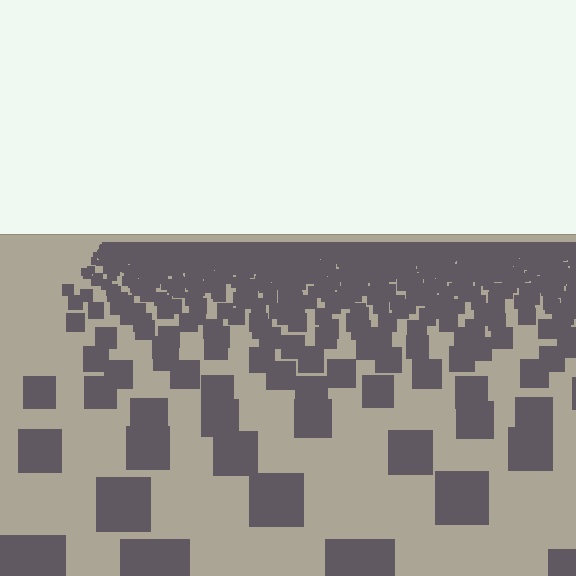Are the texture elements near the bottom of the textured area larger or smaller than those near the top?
Larger. Near the bottom, elements are closer to the viewer and appear at a bigger on-screen size.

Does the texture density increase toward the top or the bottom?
Density increases toward the top.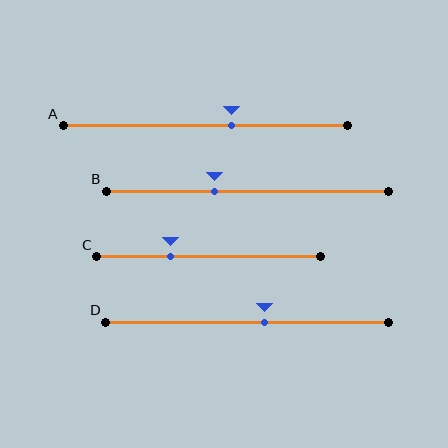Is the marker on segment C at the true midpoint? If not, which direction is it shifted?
No, the marker on segment C is shifted to the left by about 17% of the segment length.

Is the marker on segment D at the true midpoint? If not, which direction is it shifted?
No, the marker on segment D is shifted to the right by about 6% of the segment length.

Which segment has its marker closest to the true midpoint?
Segment D has its marker closest to the true midpoint.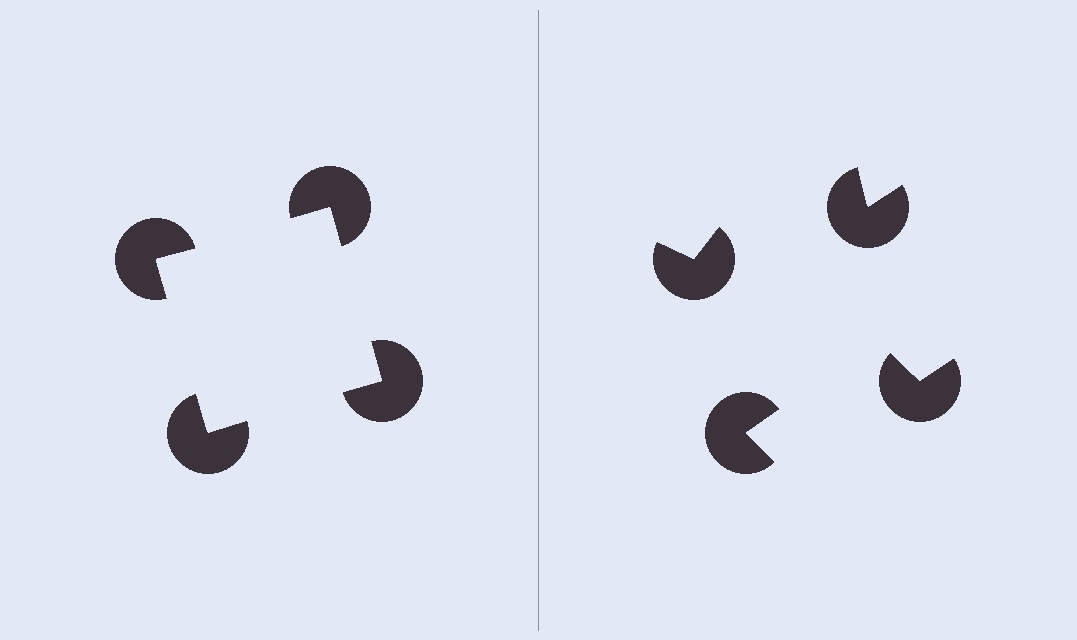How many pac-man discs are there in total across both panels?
8 — 4 on each side.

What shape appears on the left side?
An illusory square.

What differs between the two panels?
The pac-man discs are positioned identically on both sides; only the wedge orientations differ. On the left they align to a square; on the right they are misaligned.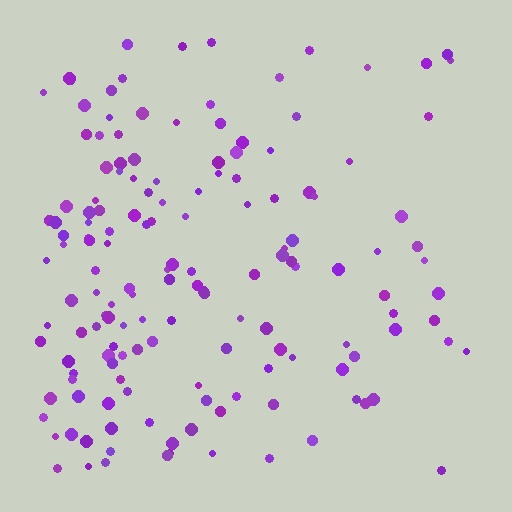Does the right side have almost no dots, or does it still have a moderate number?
Still a moderate number, just noticeably fewer than the left.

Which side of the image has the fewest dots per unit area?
The right.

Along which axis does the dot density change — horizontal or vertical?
Horizontal.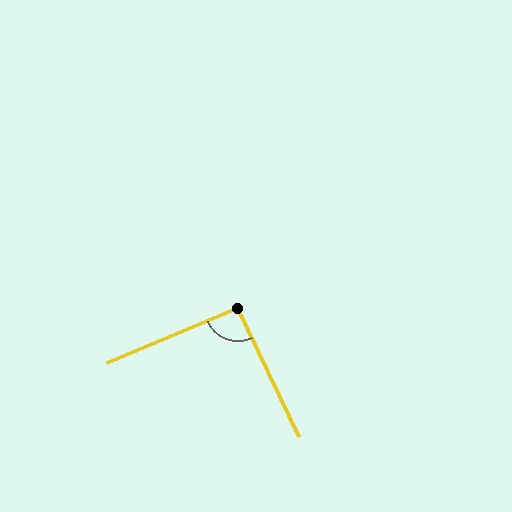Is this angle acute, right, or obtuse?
It is approximately a right angle.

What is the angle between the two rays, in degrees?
Approximately 93 degrees.